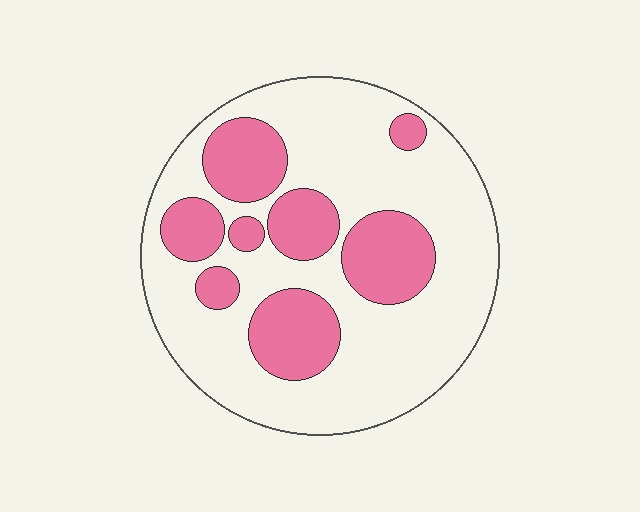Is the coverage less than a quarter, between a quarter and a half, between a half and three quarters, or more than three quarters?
Between a quarter and a half.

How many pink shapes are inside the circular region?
8.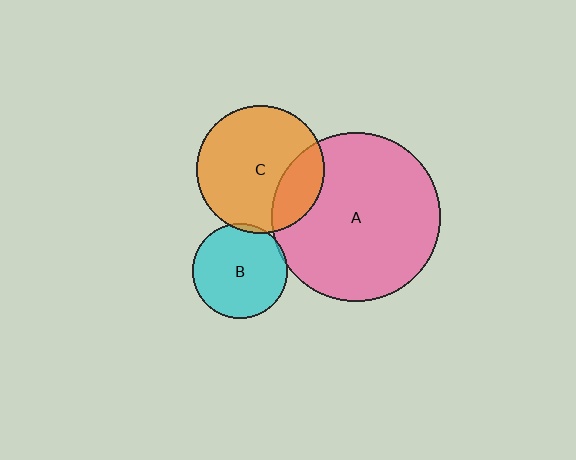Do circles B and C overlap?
Yes.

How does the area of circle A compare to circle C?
Approximately 1.7 times.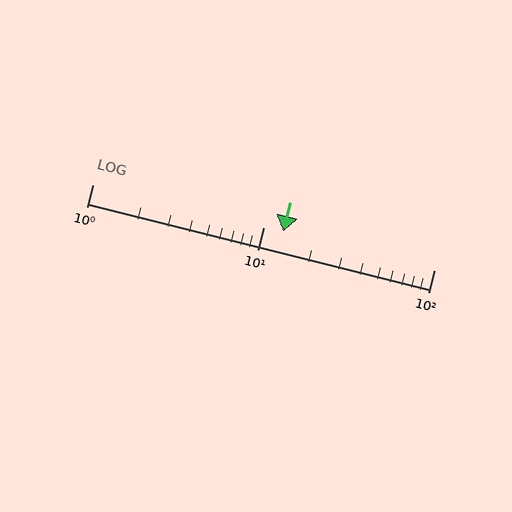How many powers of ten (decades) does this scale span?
The scale spans 2 decades, from 1 to 100.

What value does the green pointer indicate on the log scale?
The pointer indicates approximately 13.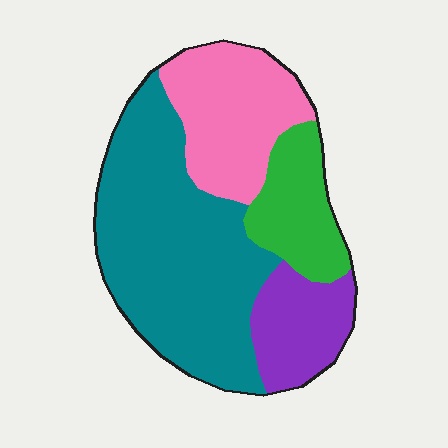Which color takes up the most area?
Teal, at roughly 50%.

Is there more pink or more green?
Pink.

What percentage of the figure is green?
Green takes up less than a quarter of the figure.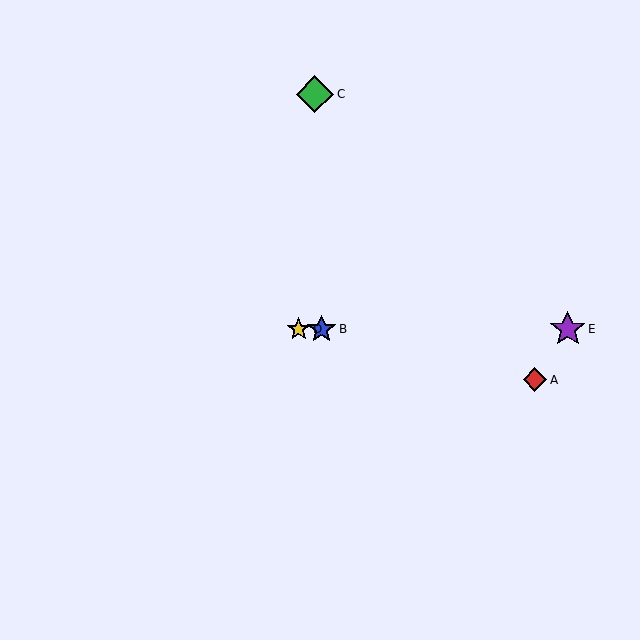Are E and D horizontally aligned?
Yes, both are at y≈329.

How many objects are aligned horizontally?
3 objects (B, D, E) are aligned horizontally.